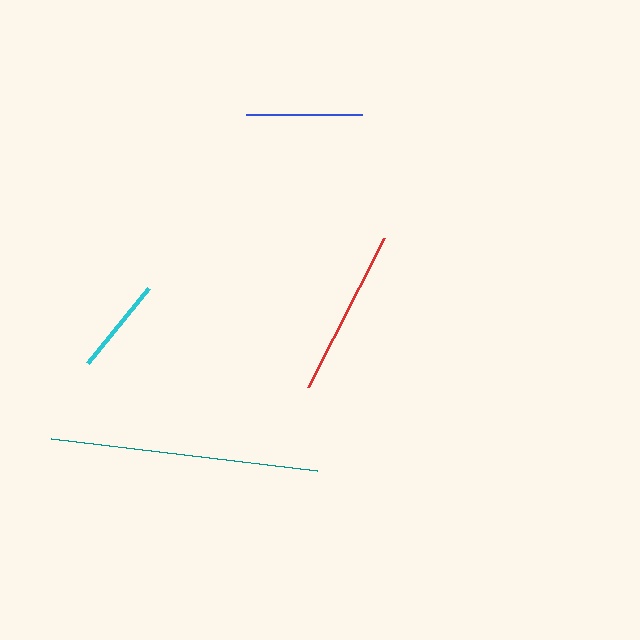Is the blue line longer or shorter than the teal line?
The teal line is longer than the blue line.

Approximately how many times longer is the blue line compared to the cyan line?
The blue line is approximately 1.2 times the length of the cyan line.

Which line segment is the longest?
The teal line is the longest at approximately 268 pixels.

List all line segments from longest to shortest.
From longest to shortest: teal, red, blue, cyan.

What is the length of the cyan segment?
The cyan segment is approximately 96 pixels long.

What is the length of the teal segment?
The teal segment is approximately 268 pixels long.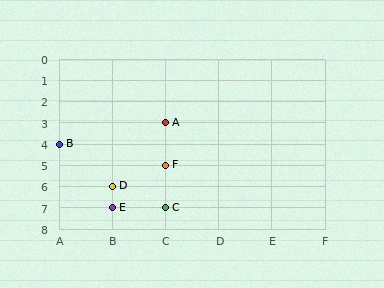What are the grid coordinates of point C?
Point C is at grid coordinates (C, 7).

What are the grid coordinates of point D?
Point D is at grid coordinates (B, 6).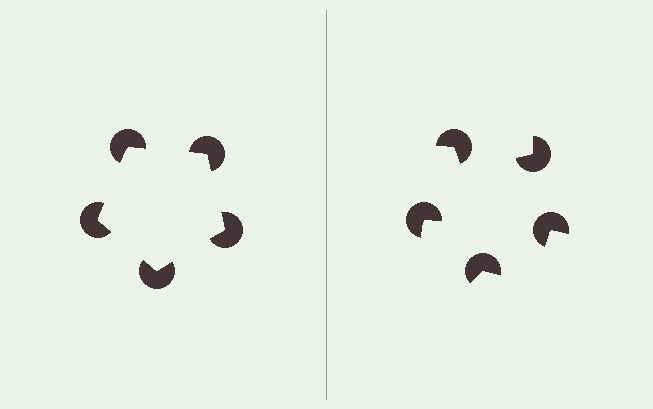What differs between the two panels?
The pac-man discs are positioned identically on both sides; only the wedge orientations differ. On the left they align to a pentagon; on the right they are misaligned.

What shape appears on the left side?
An illusory pentagon.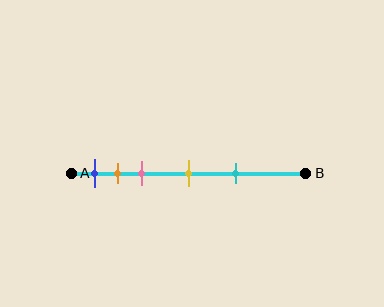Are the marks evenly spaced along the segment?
No, the marks are not evenly spaced.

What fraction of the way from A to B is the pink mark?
The pink mark is approximately 30% (0.3) of the way from A to B.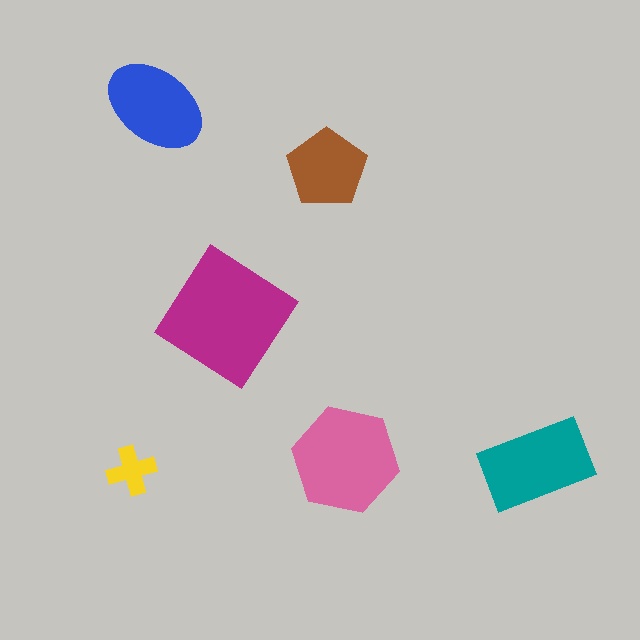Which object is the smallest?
The yellow cross.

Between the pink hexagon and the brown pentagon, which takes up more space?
The pink hexagon.